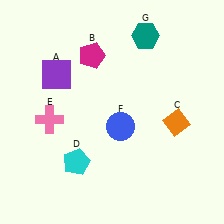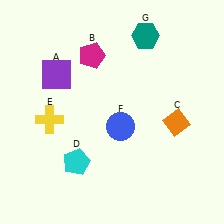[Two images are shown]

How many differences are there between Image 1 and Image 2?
There is 1 difference between the two images.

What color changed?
The cross (E) changed from pink in Image 1 to yellow in Image 2.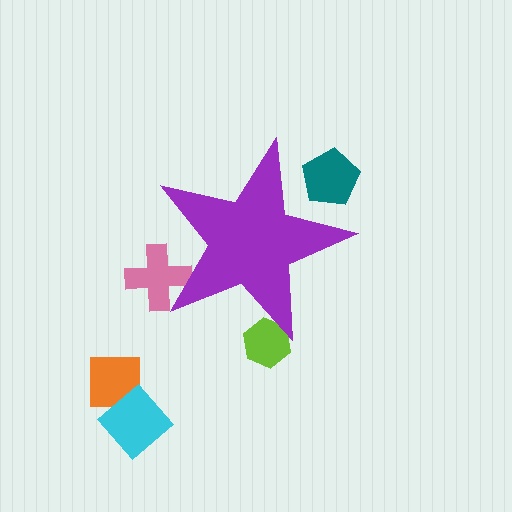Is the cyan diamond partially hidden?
No, the cyan diamond is fully visible.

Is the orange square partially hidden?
No, the orange square is fully visible.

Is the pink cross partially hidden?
Yes, the pink cross is partially hidden behind the purple star.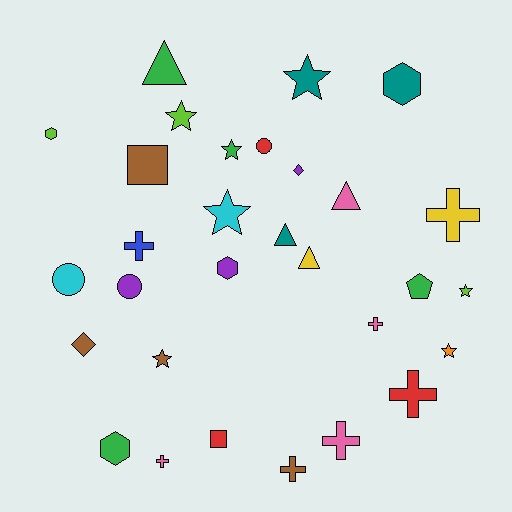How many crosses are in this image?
There are 7 crosses.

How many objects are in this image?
There are 30 objects.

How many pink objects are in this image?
There are 4 pink objects.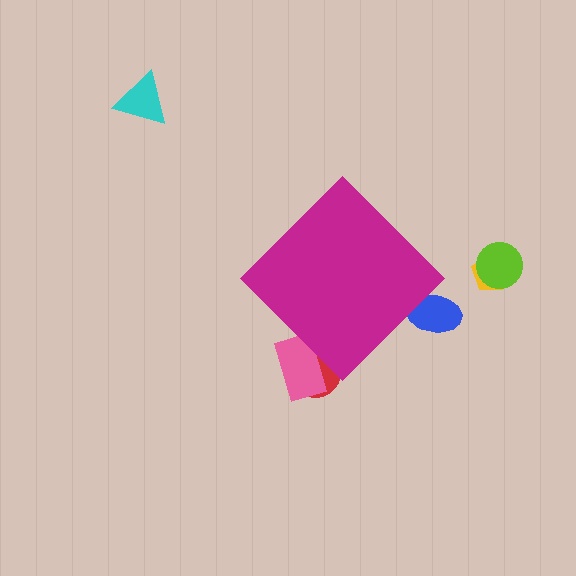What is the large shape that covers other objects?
A magenta diamond.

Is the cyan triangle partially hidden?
No, the cyan triangle is fully visible.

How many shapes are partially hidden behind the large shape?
3 shapes are partially hidden.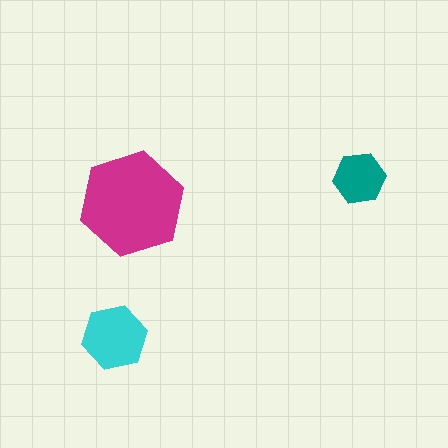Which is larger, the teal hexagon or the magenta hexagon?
The magenta one.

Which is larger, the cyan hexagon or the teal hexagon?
The cyan one.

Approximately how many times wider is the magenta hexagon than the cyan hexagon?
About 1.5 times wider.